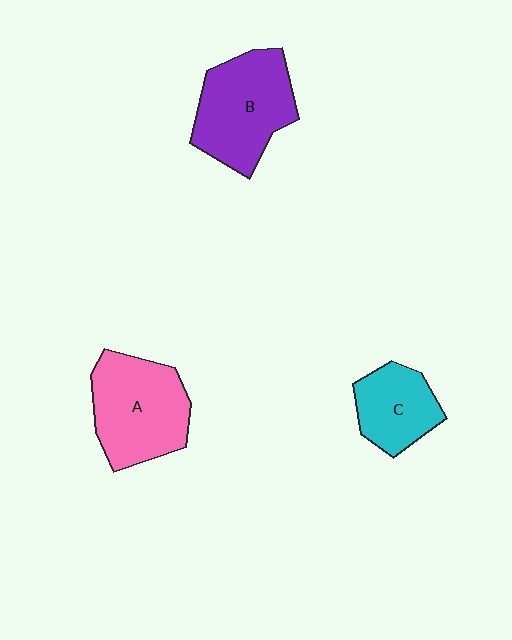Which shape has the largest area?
Shape B (purple).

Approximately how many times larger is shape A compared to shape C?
Approximately 1.6 times.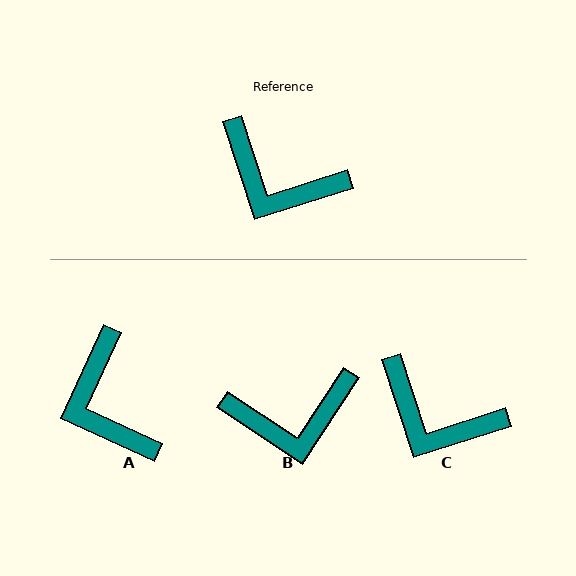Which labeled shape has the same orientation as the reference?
C.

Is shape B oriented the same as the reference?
No, it is off by about 39 degrees.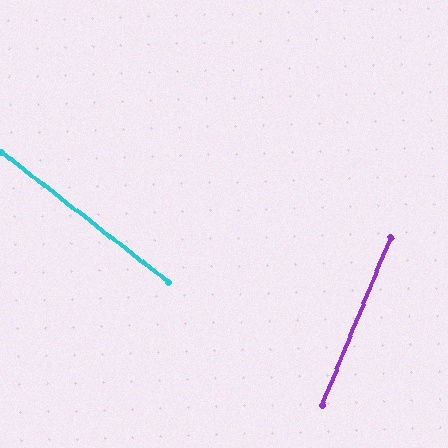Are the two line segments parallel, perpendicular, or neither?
Neither parallel nor perpendicular — they differ by about 74°.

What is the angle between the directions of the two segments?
Approximately 74 degrees.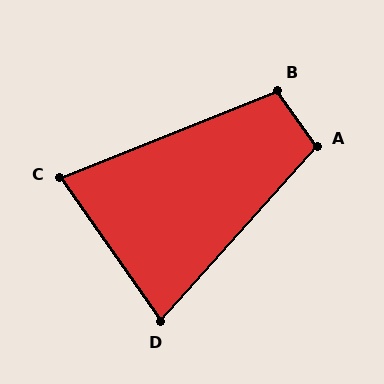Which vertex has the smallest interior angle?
D, at approximately 77 degrees.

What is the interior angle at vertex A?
Approximately 103 degrees (obtuse).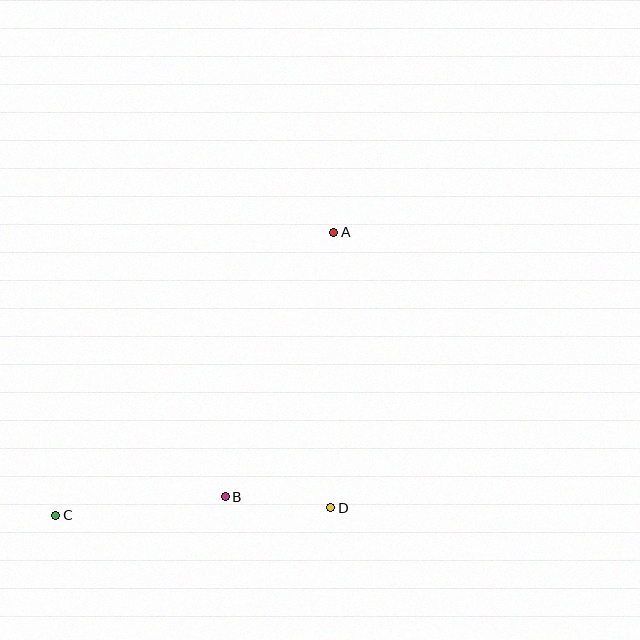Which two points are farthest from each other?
Points A and C are farthest from each other.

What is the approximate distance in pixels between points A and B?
The distance between A and B is approximately 286 pixels.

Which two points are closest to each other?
Points B and D are closest to each other.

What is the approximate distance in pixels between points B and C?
The distance between B and C is approximately 170 pixels.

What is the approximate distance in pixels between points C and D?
The distance between C and D is approximately 275 pixels.